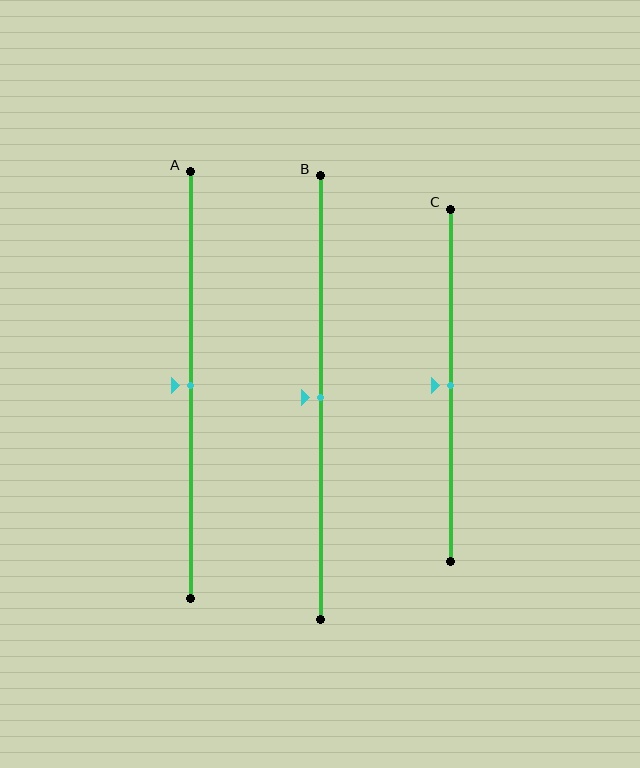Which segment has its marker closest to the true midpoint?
Segment A has its marker closest to the true midpoint.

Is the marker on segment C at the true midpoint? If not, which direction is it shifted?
Yes, the marker on segment C is at the true midpoint.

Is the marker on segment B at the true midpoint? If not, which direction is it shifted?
Yes, the marker on segment B is at the true midpoint.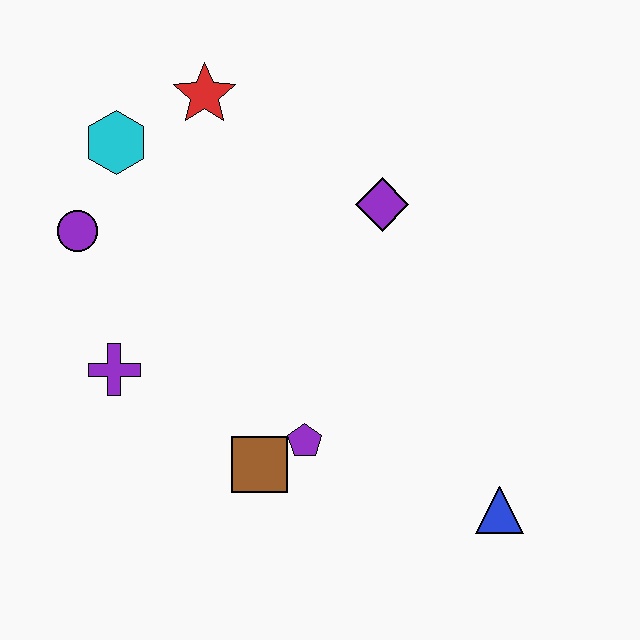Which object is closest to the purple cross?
The purple circle is closest to the purple cross.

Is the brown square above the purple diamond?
No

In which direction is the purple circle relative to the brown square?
The purple circle is above the brown square.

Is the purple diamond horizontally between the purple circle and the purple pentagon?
No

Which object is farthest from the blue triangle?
The cyan hexagon is farthest from the blue triangle.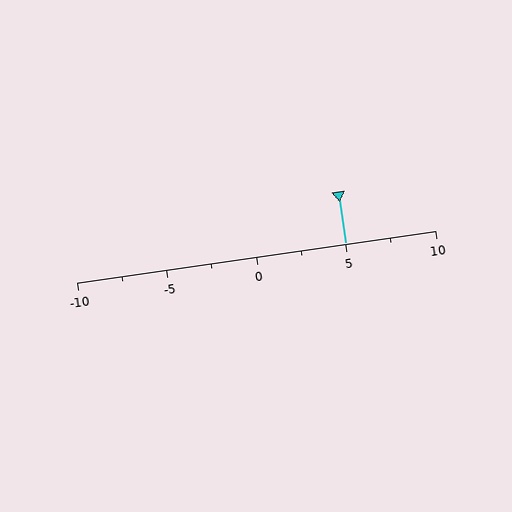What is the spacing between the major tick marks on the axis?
The major ticks are spaced 5 apart.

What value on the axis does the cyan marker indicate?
The marker indicates approximately 5.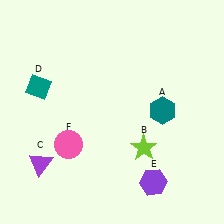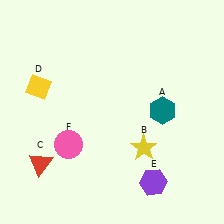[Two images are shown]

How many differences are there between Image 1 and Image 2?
There are 3 differences between the two images.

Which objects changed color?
B changed from lime to yellow. C changed from purple to red. D changed from teal to yellow.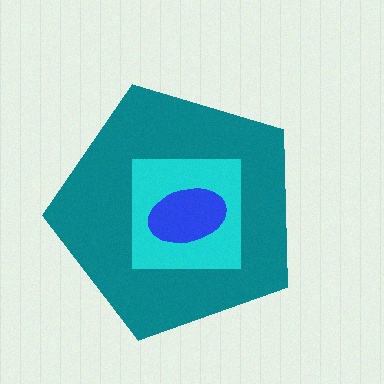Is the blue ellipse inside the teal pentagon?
Yes.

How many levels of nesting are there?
3.